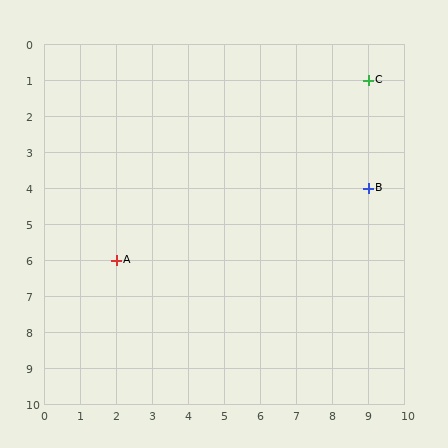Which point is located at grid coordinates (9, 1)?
Point C is at (9, 1).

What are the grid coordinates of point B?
Point B is at grid coordinates (9, 4).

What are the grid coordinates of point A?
Point A is at grid coordinates (2, 6).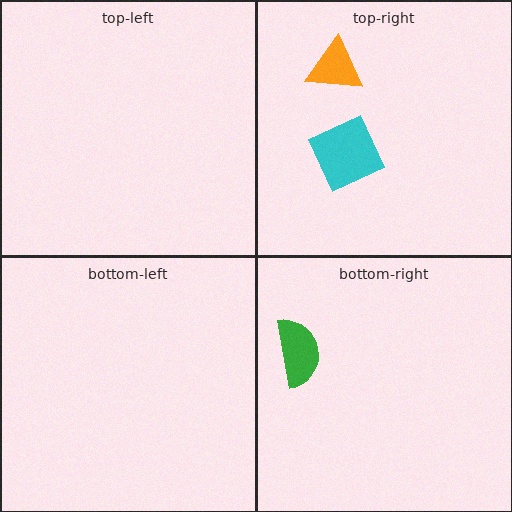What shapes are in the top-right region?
The cyan square, the orange triangle.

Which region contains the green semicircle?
The bottom-right region.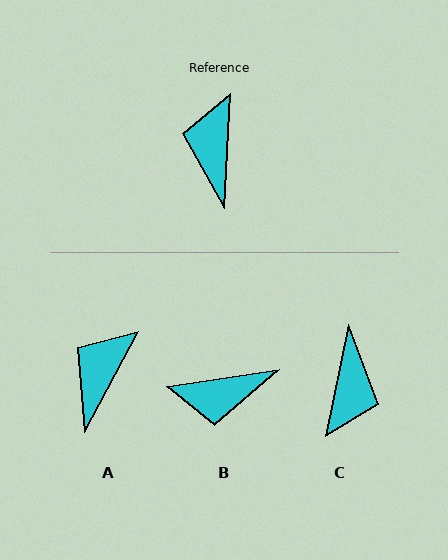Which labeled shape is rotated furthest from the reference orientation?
C, about 171 degrees away.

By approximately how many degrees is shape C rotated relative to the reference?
Approximately 171 degrees counter-clockwise.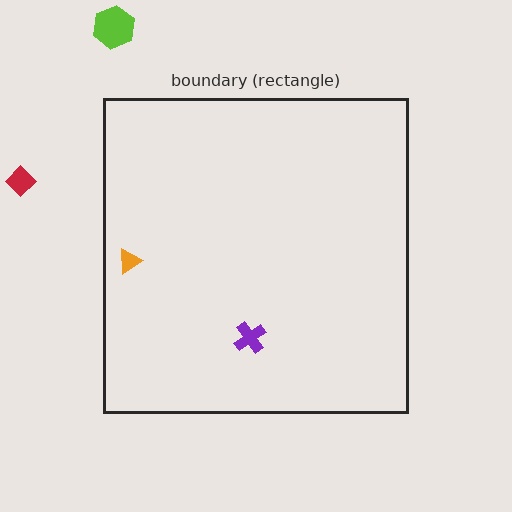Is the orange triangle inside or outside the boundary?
Inside.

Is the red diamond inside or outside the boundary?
Outside.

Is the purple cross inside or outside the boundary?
Inside.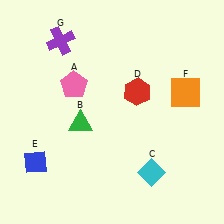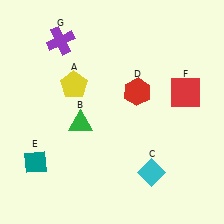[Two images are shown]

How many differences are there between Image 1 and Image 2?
There are 3 differences between the two images.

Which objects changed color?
A changed from pink to yellow. E changed from blue to teal. F changed from orange to red.